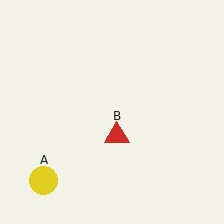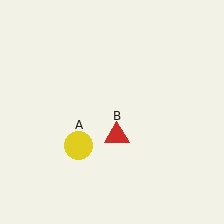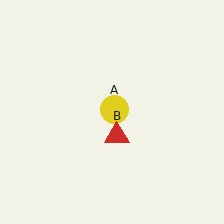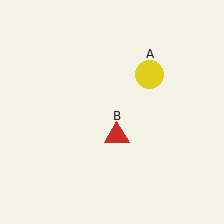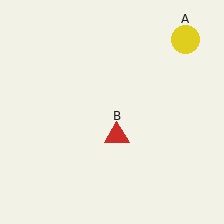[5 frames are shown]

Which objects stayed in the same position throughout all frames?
Red triangle (object B) remained stationary.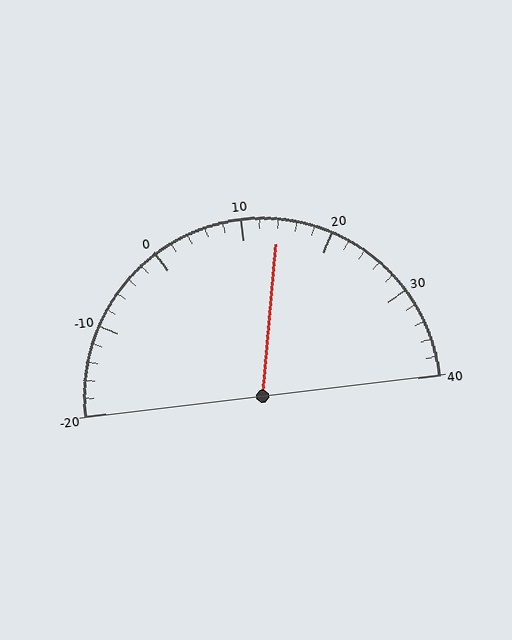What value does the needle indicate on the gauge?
The needle indicates approximately 14.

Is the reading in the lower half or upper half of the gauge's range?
The reading is in the upper half of the range (-20 to 40).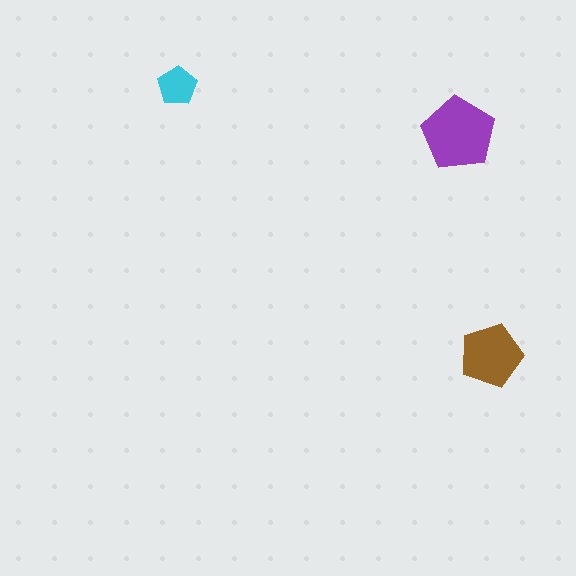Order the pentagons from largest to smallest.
the purple one, the brown one, the cyan one.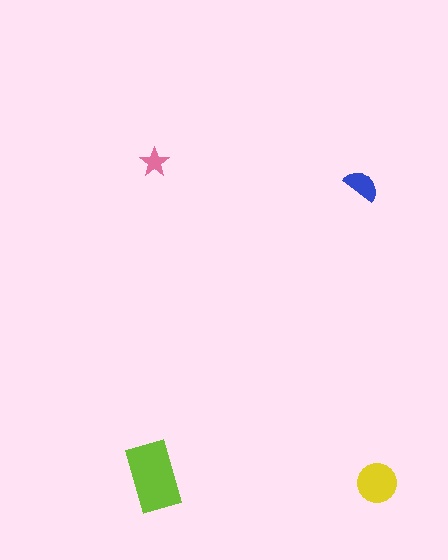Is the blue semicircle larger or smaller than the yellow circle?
Smaller.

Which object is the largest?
The lime rectangle.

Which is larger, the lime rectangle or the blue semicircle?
The lime rectangle.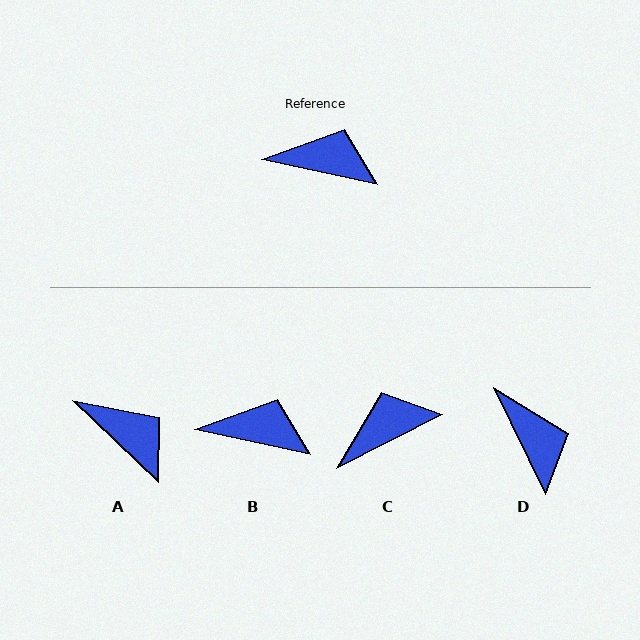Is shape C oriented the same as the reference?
No, it is off by about 39 degrees.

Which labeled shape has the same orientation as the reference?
B.